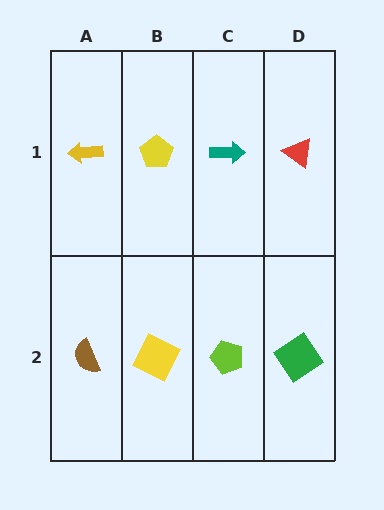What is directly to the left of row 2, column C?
A yellow square.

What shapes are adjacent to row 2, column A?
A yellow arrow (row 1, column A), a yellow square (row 2, column B).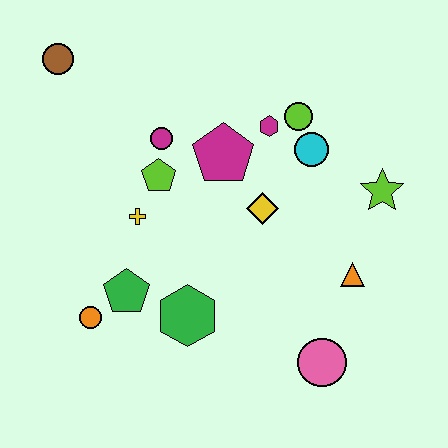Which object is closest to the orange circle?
The green pentagon is closest to the orange circle.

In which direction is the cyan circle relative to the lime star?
The cyan circle is to the left of the lime star.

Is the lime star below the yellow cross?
No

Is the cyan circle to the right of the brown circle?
Yes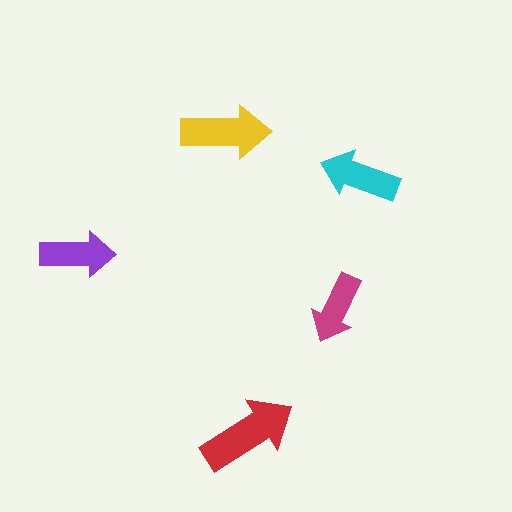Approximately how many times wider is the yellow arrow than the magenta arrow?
About 1.5 times wider.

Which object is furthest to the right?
The cyan arrow is rightmost.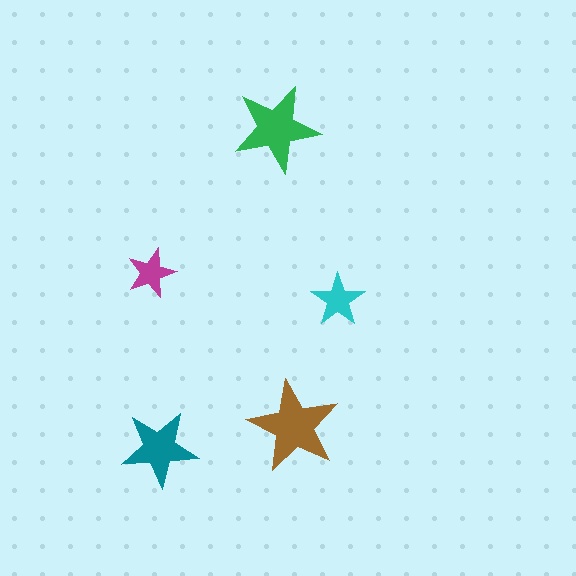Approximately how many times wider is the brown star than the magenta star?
About 2 times wider.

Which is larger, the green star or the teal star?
The green one.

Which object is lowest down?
The teal star is bottommost.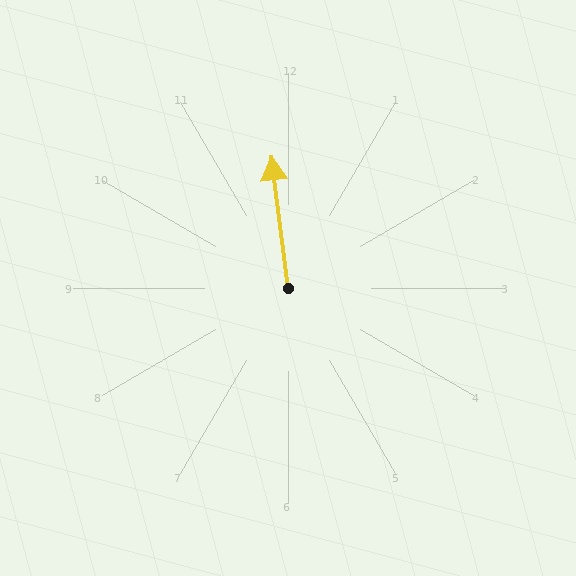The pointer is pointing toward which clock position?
Roughly 12 o'clock.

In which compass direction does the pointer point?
North.